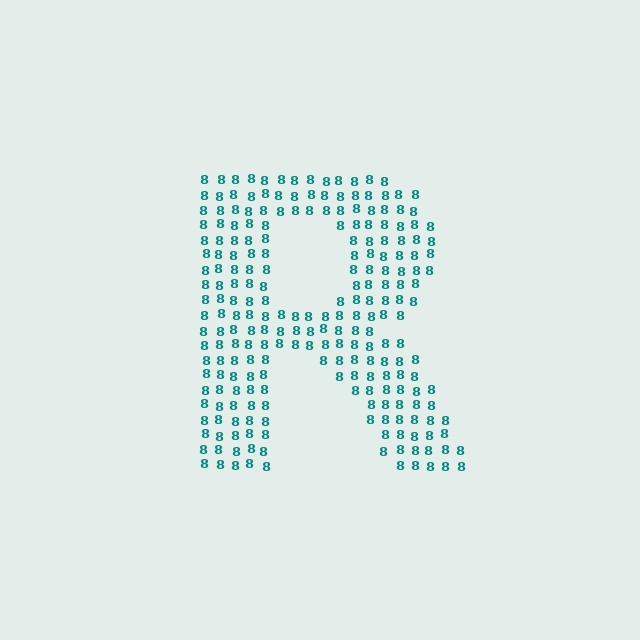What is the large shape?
The large shape is the letter R.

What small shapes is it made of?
It is made of small digit 8's.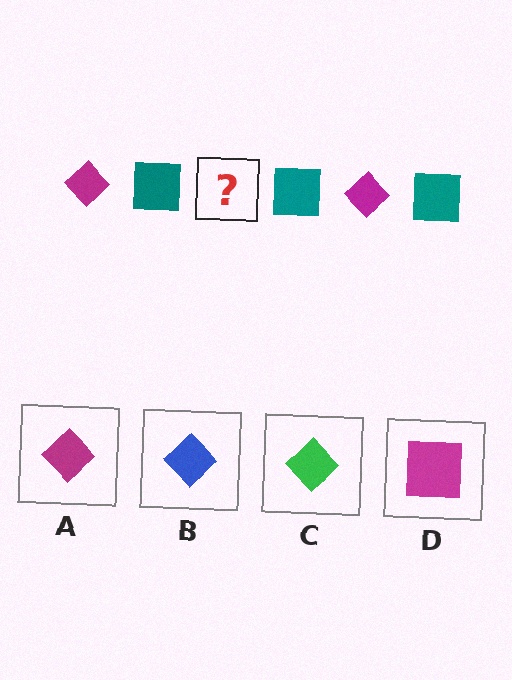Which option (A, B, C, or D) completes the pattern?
A.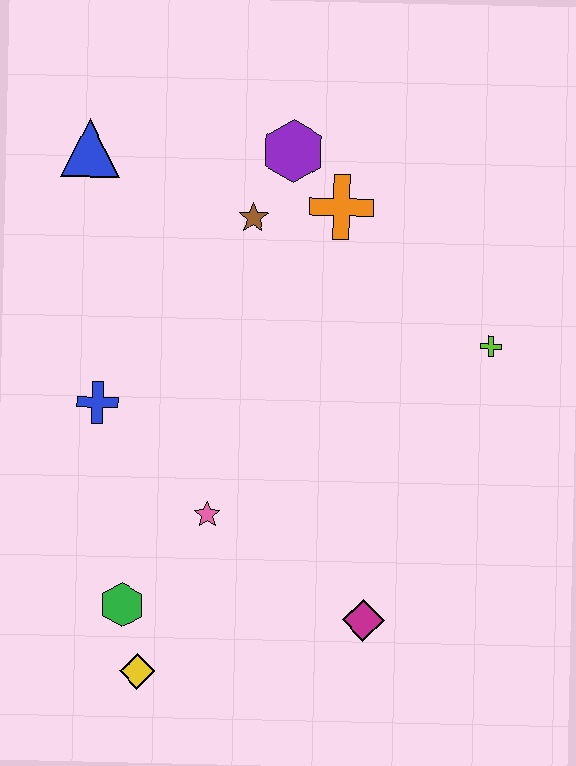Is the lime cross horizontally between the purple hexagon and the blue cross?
No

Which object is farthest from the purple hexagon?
The yellow diamond is farthest from the purple hexagon.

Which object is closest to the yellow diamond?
The green hexagon is closest to the yellow diamond.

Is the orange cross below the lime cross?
No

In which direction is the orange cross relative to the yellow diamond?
The orange cross is above the yellow diamond.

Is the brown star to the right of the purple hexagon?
No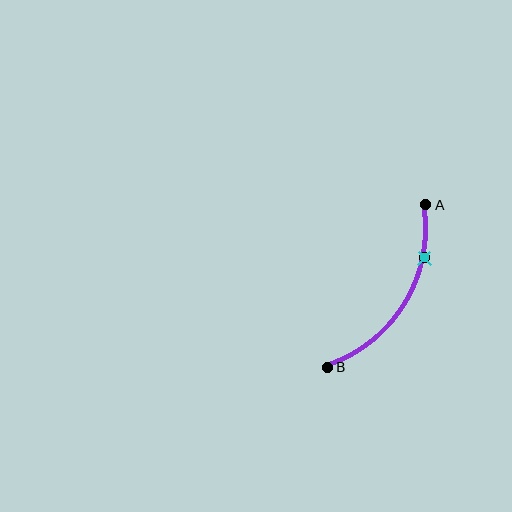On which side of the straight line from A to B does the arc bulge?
The arc bulges to the right of the straight line connecting A and B.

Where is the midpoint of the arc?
The arc midpoint is the point on the curve farthest from the straight line joining A and B. It sits to the right of that line.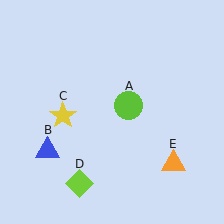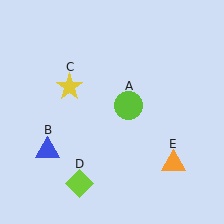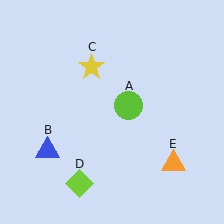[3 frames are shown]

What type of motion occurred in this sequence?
The yellow star (object C) rotated clockwise around the center of the scene.